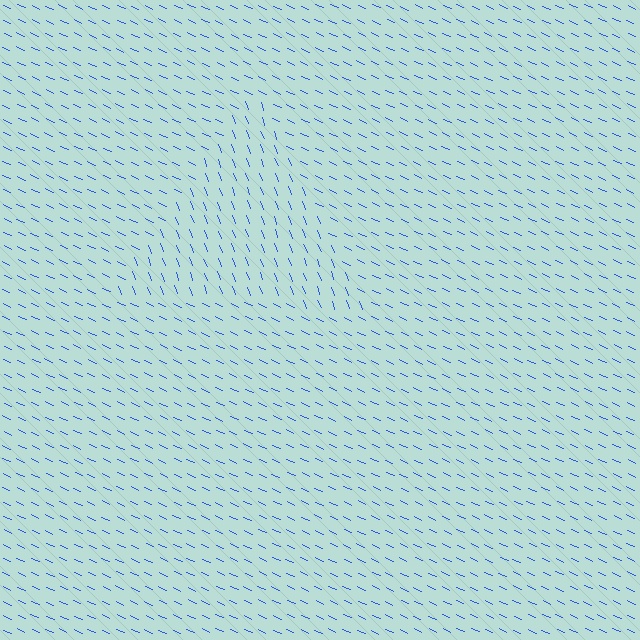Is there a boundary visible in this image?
Yes, there is a texture boundary formed by a change in line orientation.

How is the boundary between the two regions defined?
The boundary is defined purely by a change in line orientation (approximately 45 degrees difference). All lines are the same color and thickness.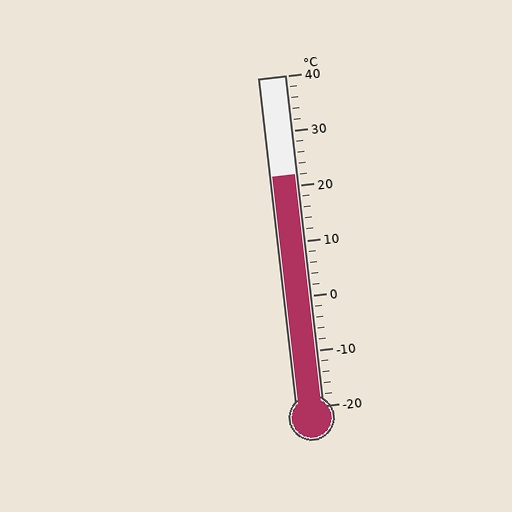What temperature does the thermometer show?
The thermometer shows approximately 22°C.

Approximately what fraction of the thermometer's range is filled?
The thermometer is filled to approximately 70% of its range.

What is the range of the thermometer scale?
The thermometer scale ranges from -20°C to 40°C.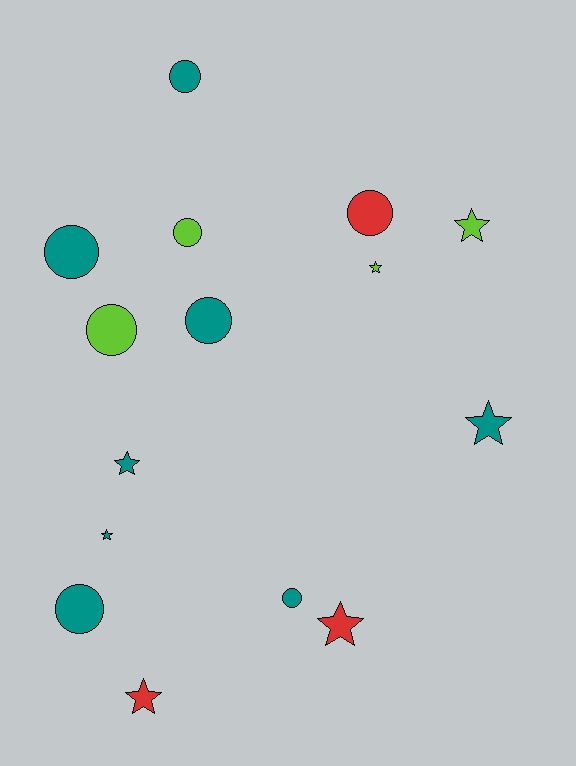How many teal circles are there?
There are 5 teal circles.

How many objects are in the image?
There are 15 objects.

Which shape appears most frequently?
Circle, with 8 objects.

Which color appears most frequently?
Teal, with 8 objects.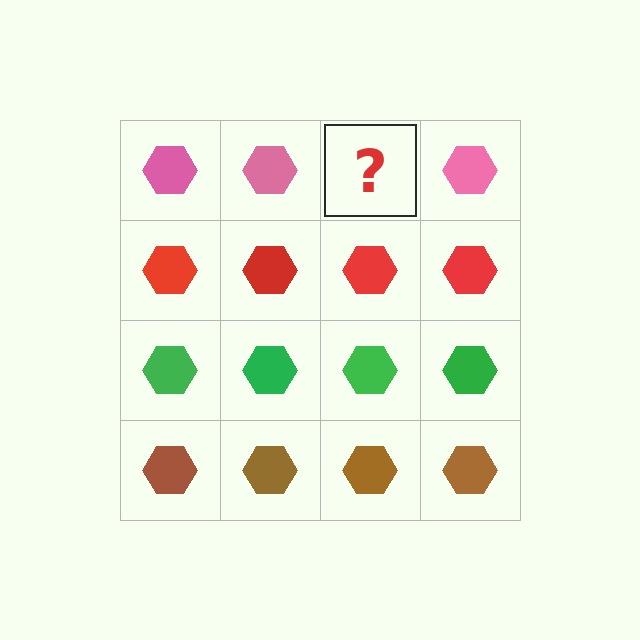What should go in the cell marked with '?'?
The missing cell should contain a pink hexagon.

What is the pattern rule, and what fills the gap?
The rule is that each row has a consistent color. The gap should be filled with a pink hexagon.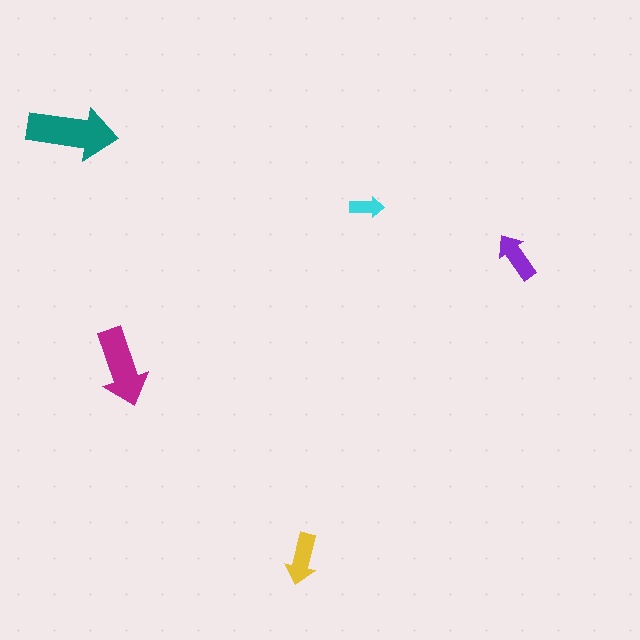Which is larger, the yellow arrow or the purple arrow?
The yellow one.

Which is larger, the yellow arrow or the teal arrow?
The teal one.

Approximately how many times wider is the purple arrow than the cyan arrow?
About 1.5 times wider.